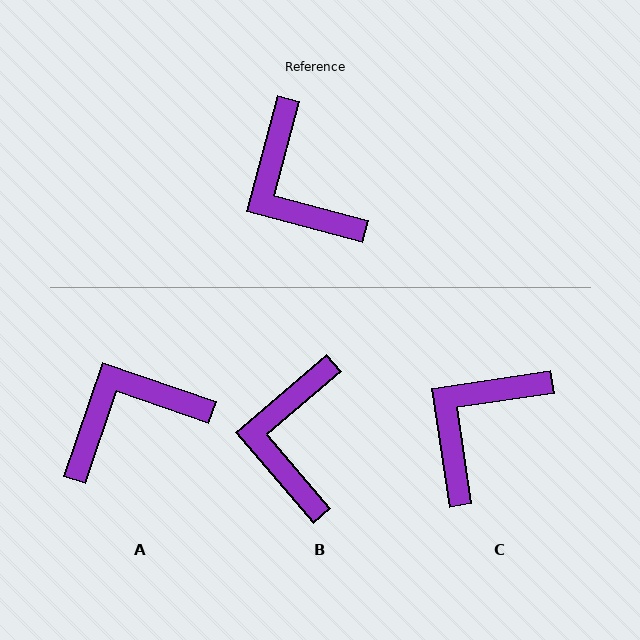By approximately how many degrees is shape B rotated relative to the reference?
Approximately 35 degrees clockwise.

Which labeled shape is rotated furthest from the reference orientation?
A, about 94 degrees away.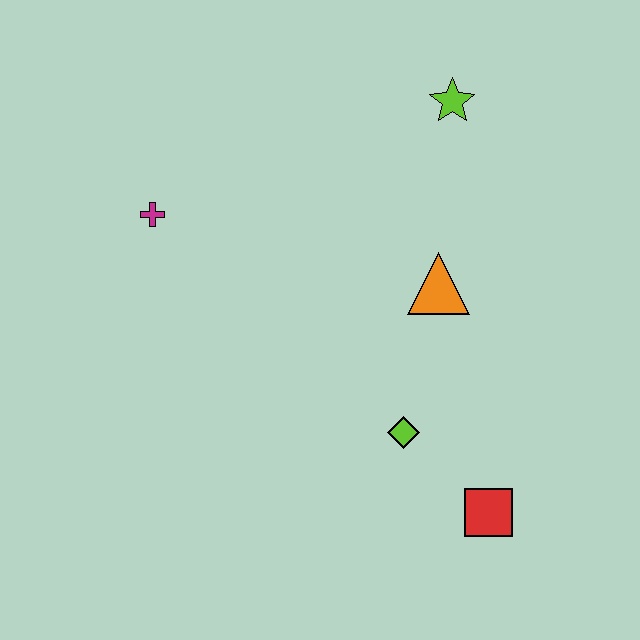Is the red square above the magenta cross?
No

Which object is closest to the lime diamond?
The red square is closest to the lime diamond.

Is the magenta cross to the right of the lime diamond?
No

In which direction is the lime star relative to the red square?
The lime star is above the red square.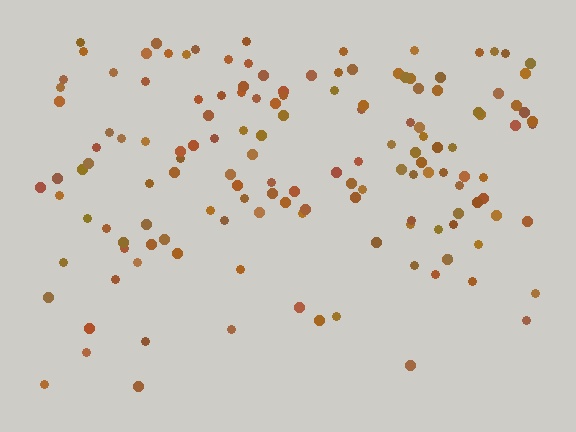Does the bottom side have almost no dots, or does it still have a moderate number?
Still a moderate number, just noticeably fewer than the top.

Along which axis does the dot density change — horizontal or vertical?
Vertical.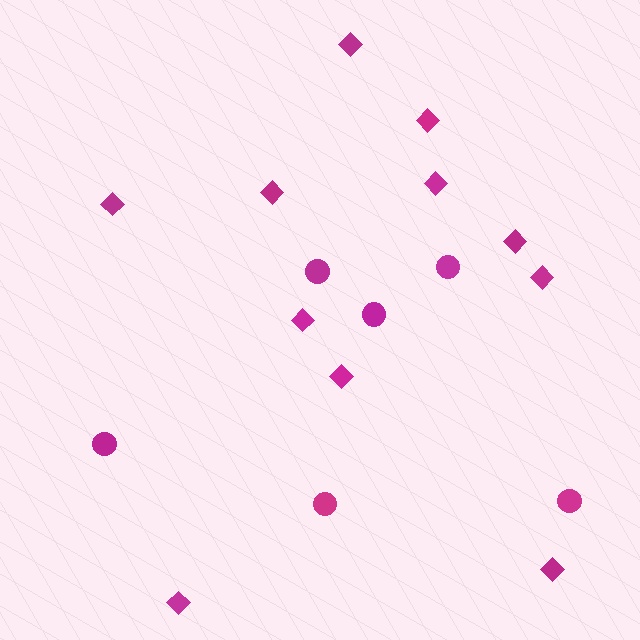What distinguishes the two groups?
There are 2 groups: one group of circles (6) and one group of diamonds (11).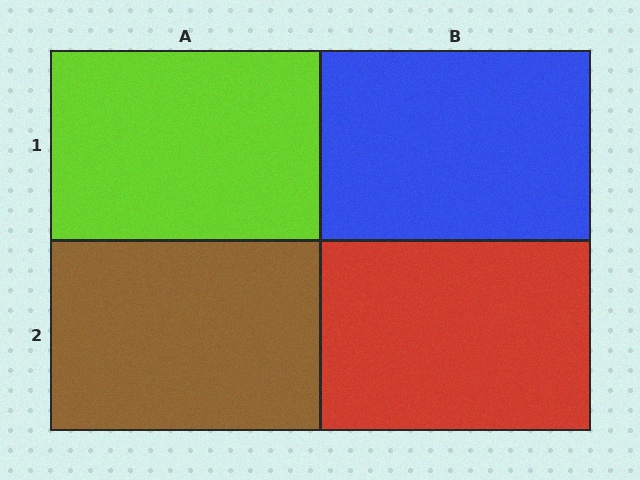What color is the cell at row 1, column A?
Lime.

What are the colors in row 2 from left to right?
Brown, red.